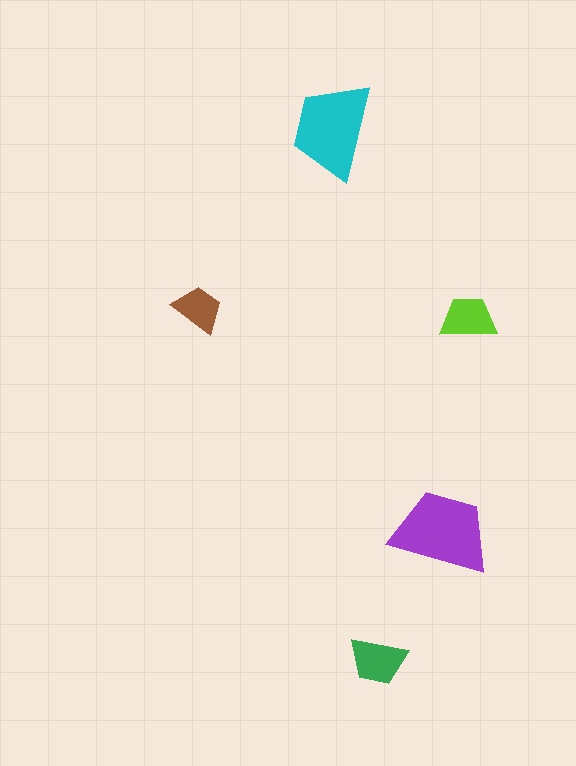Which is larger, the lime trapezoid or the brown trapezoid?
The lime one.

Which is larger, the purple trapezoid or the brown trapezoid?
The purple one.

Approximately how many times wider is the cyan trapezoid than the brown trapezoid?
About 2 times wider.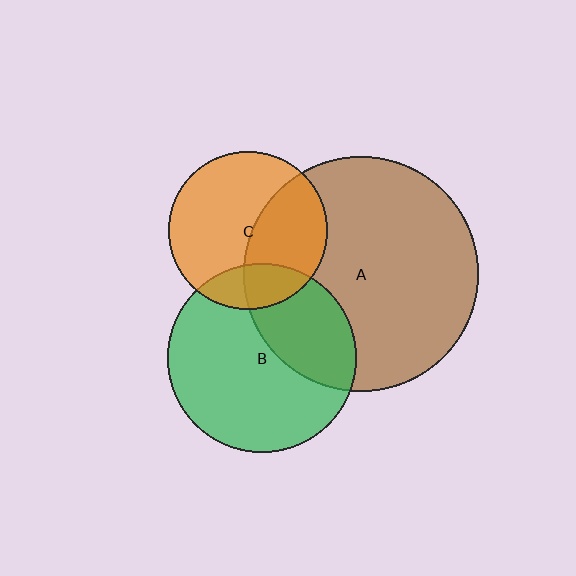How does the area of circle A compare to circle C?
Approximately 2.2 times.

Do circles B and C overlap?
Yes.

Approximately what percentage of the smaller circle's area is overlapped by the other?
Approximately 20%.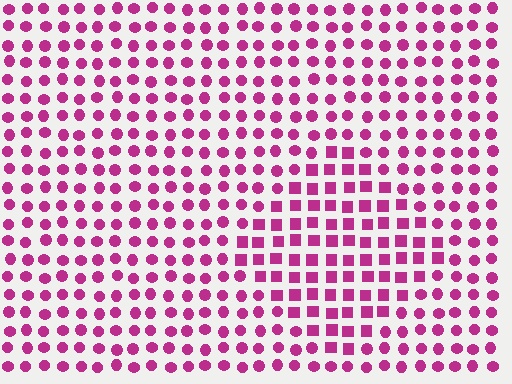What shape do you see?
I see a diamond.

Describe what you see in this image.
The image is filled with small magenta elements arranged in a uniform grid. A diamond-shaped region contains squares, while the surrounding area contains circles. The boundary is defined purely by the change in element shape.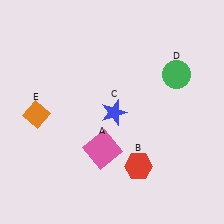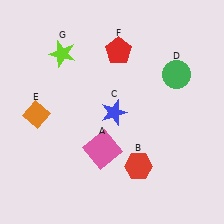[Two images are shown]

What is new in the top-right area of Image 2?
A red pentagon (F) was added in the top-right area of Image 2.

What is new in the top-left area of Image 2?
A lime star (G) was added in the top-left area of Image 2.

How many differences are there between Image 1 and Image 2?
There are 2 differences between the two images.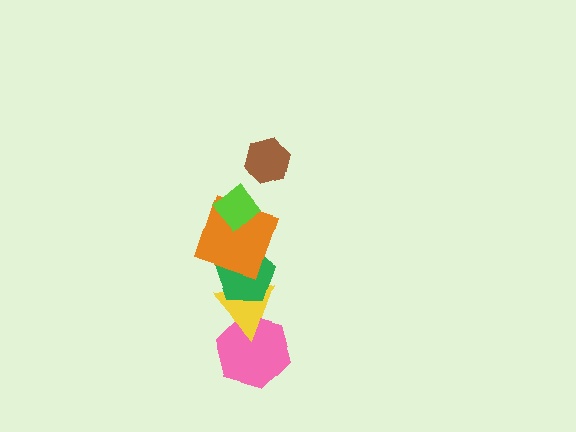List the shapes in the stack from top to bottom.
From top to bottom: the brown hexagon, the lime diamond, the orange square, the green pentagon, the yellow triangle, the pink hexagon.